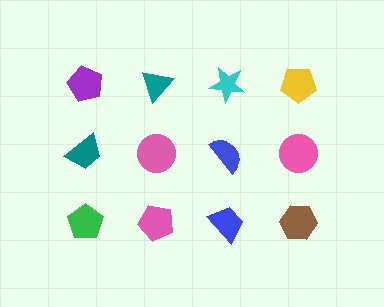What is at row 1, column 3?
A cyan star.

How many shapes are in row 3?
4 shapes.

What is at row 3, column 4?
A brown hexagon.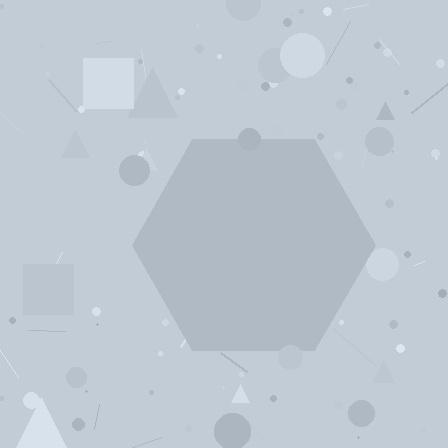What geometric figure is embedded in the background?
A hexagon is embedded in the background.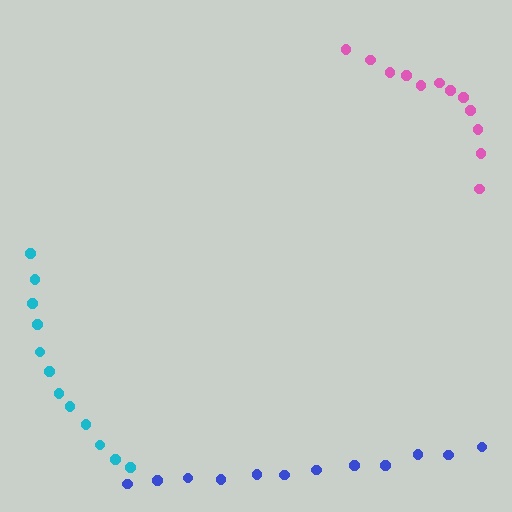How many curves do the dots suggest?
There are 3 distinct paths.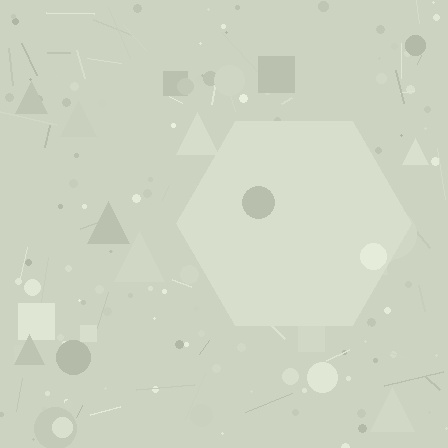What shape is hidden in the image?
A hexagon is hidden in the image.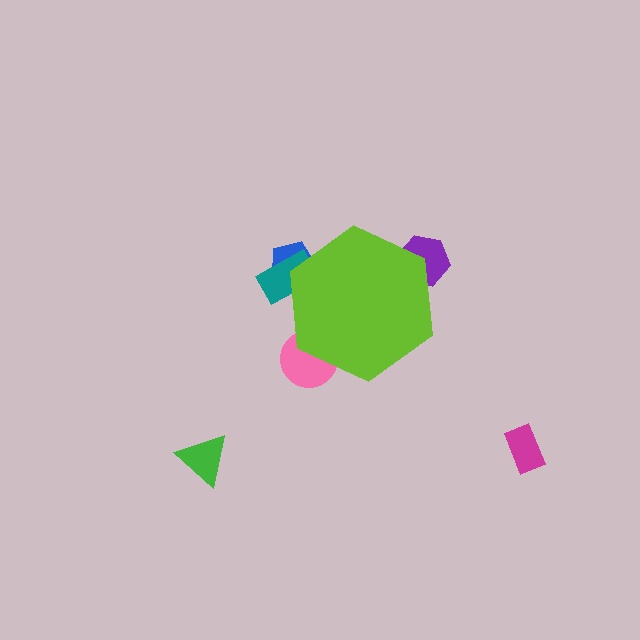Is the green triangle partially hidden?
No, the green triangle is fully visible.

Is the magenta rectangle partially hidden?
No, the magenta rectangle is fully visible.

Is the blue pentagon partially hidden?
Yes, the blue pentagon is partially hidden behind the lime hexagon.